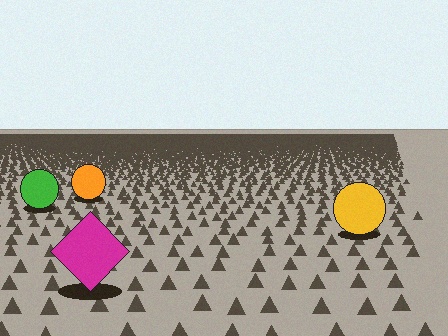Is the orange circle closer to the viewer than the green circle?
No. The green circle is closer — you can tell from the texture gradient: the ground texture is coarser near it.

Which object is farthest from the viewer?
The orange circle is farthest from the viewer. It appears smaller and the ground texture around it is denser.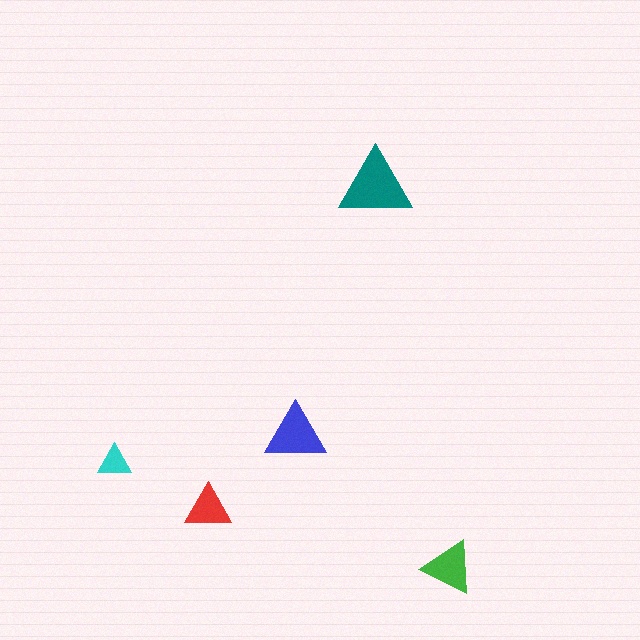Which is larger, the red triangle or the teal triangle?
The teal one.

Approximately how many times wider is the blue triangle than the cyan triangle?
About 2 times wider.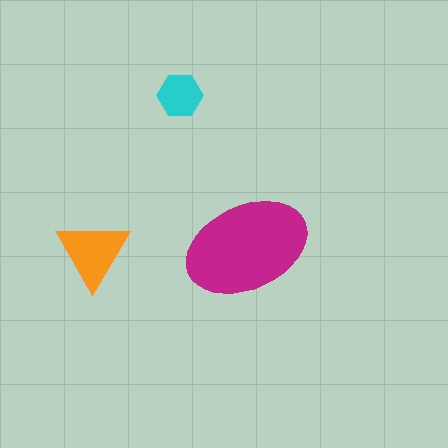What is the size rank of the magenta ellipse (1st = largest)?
1st.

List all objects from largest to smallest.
The magenta ellipse, the orange triangle, the cyan hexagon.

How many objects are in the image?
There are 3 objects in the image.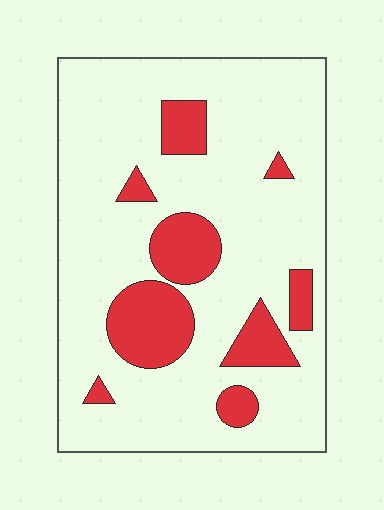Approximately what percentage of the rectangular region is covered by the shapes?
Approximately 20%.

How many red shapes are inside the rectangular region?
9.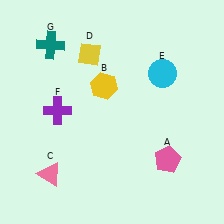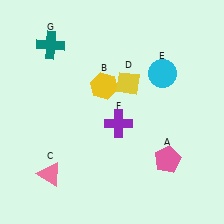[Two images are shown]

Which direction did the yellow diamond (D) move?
The yellow diamond (D) moved right.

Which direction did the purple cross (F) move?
The purple cross (F) moved right.